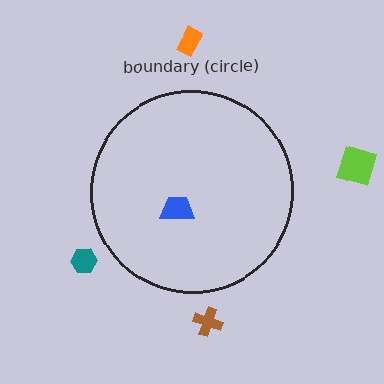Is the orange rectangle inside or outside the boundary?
Outside.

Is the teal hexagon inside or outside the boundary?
Outside.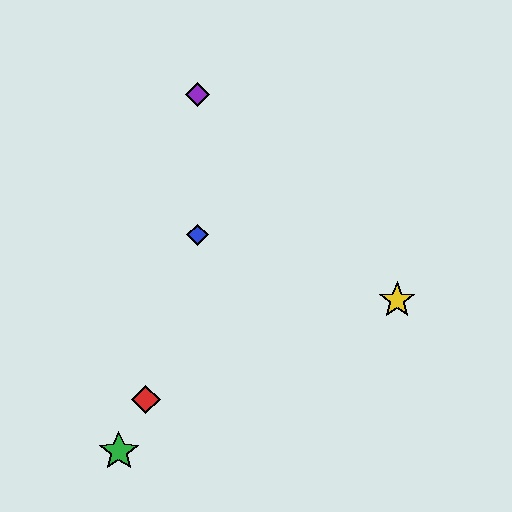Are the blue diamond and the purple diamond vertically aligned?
Yes, both are at x≈197.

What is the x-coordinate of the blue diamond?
The blue diamond is at x≈197.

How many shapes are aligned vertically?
2 shapes (the blue diamond, the purple diamond) are aligned vertically.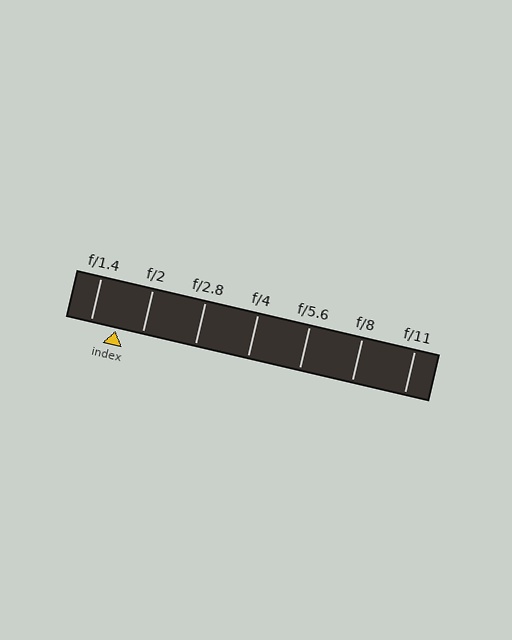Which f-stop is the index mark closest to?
The index mark is closest to f/1.4.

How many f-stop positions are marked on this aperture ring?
There are 7 f-stop positions marked.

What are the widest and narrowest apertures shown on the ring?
The widest aperture shown is f/1.4 and the narrowest is f/11.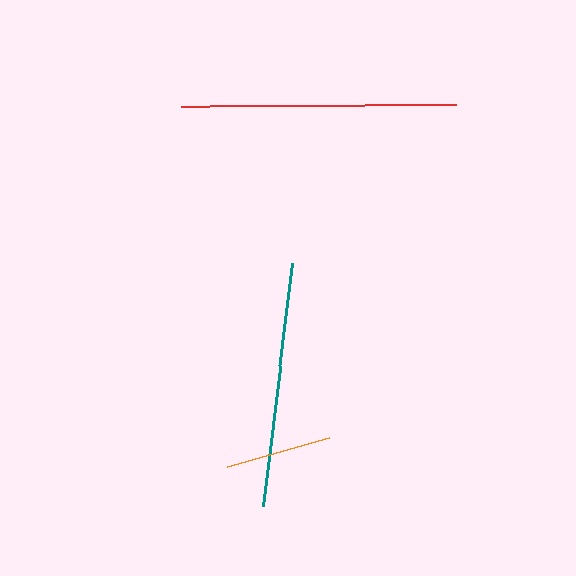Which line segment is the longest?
The red line is the longest at approximately 275 pixels.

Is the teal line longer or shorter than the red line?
The red line is longer than the teal line.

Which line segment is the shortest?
The orange line is the shortest at approximately 105 pixels.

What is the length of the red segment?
The red segment is approximately 275 pixels long.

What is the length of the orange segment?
The orange segment is approximately 105 pixels long.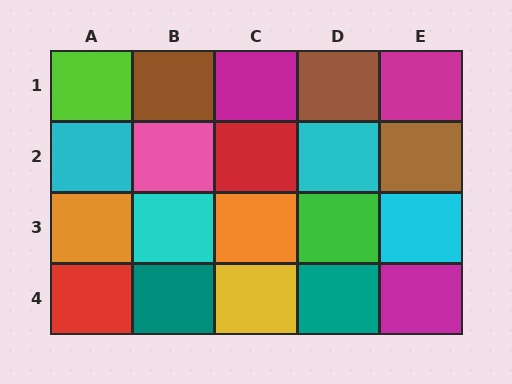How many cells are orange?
2 cells are orange.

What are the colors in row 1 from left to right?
Lime, brown, magenta, brown, magenta.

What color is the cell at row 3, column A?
Orange.